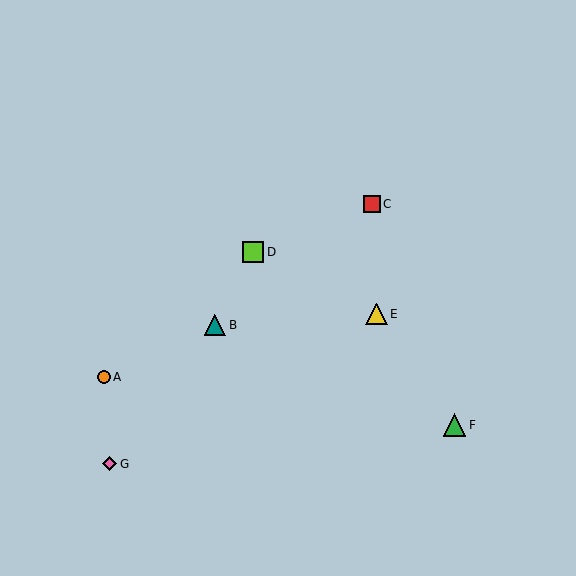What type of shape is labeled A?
Shape A is an orange circle.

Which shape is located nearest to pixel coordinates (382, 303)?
The yellow triangle (labeled E) at (376, 314) is nearest to that location.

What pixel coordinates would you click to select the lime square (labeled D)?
Click at (253, 252) to select the lime square D.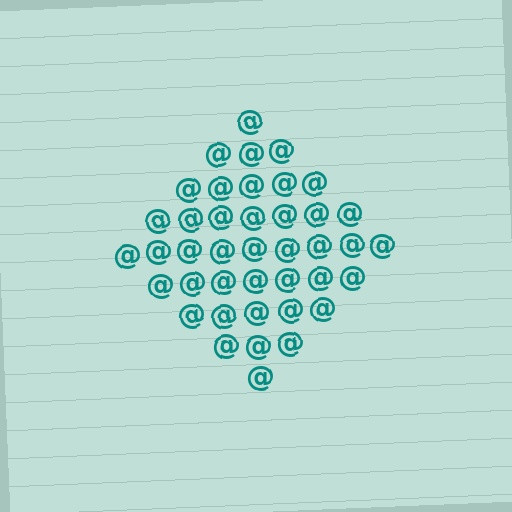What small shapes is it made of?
It is made of small at signs.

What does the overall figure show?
The overall figure shows a diamond.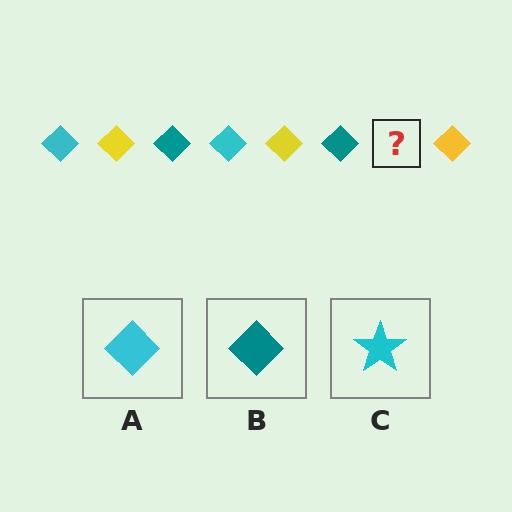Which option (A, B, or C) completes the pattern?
A.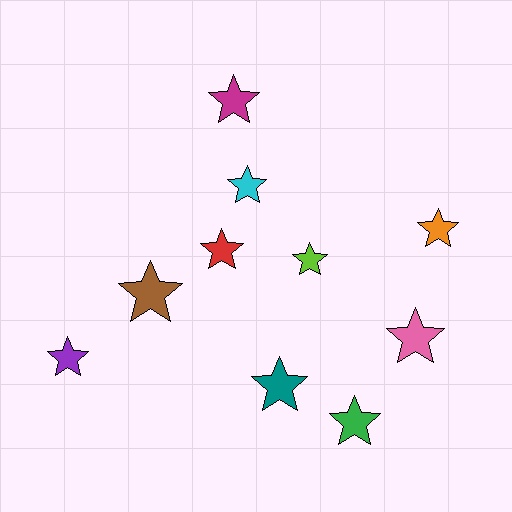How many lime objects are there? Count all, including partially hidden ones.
There is 1 lime object.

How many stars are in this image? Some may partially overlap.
There are 10 stars.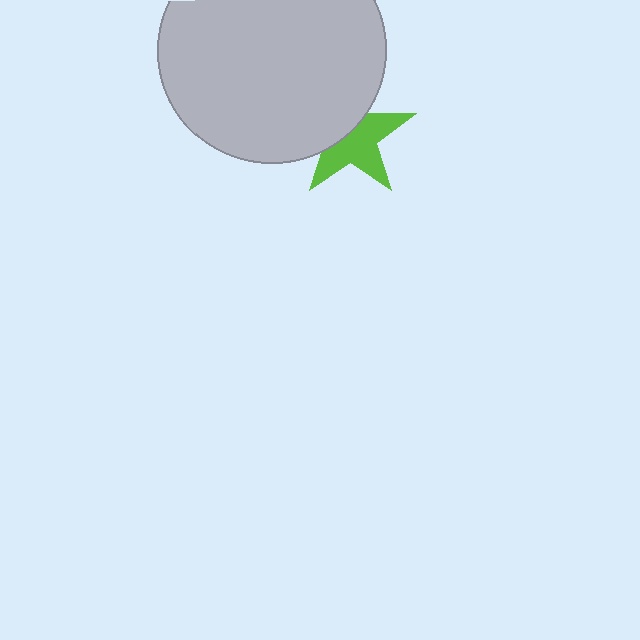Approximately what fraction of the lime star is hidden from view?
Roughly 42% of the lime star is hidden behind the light gray circle.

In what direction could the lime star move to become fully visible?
The lime star could move toward the lower-right. That would shift it out from behind the light gray circle entirely.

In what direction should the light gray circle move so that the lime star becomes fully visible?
The light gray circle should move toward the upper-left. That is the shortest direction to clear the overlap and leave the lime star fully visible.